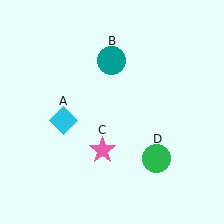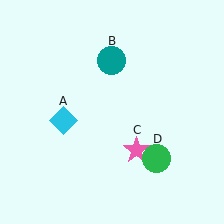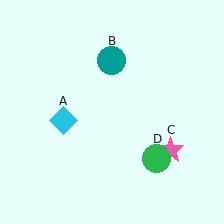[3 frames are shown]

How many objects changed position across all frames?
1 object changed position: pink star (object C).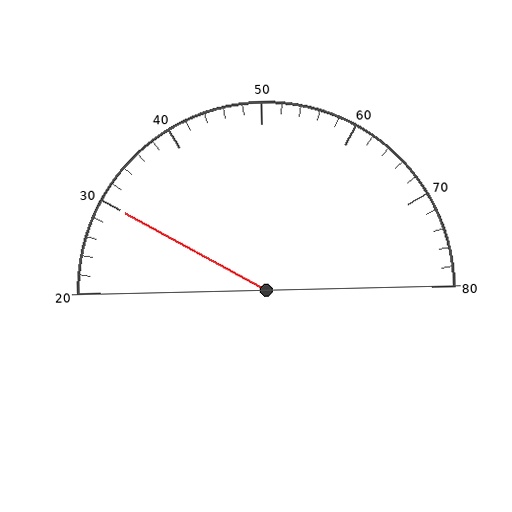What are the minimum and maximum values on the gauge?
The gauge ranges from 20 to 80.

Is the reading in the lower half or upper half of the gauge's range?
The reading is in the lower half of the range (20 to 80).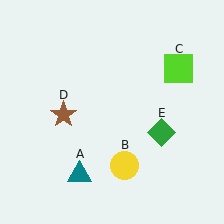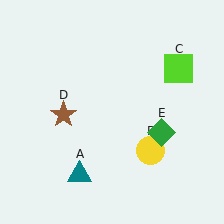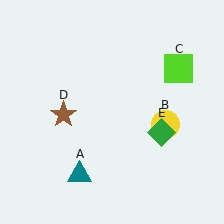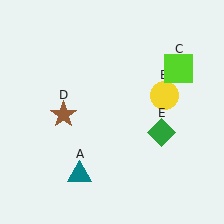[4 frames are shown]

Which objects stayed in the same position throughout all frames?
Teal triangle (object A) and lime square (object C) and brown star (object D) and green diamond (object E) remained stationary.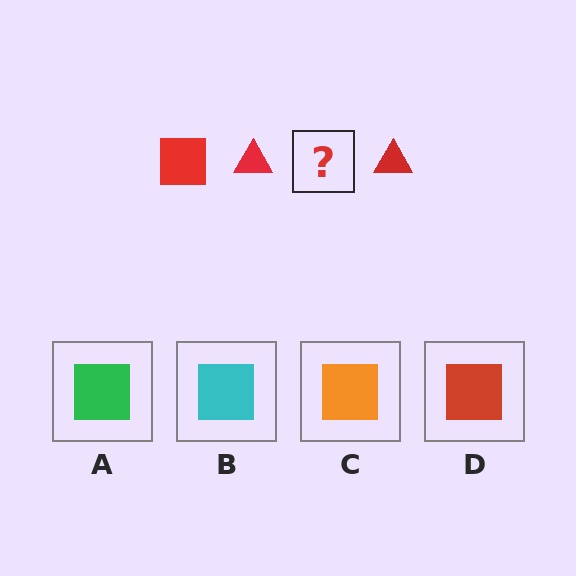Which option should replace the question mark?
Option D.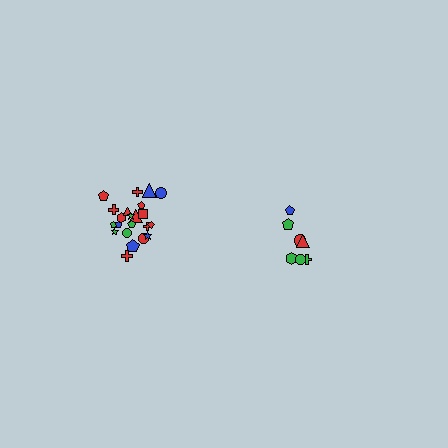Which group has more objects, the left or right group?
The left group.